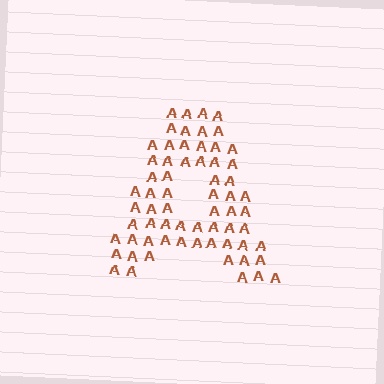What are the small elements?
The small elements are letter A's.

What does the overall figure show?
The overall figure shows the letter A.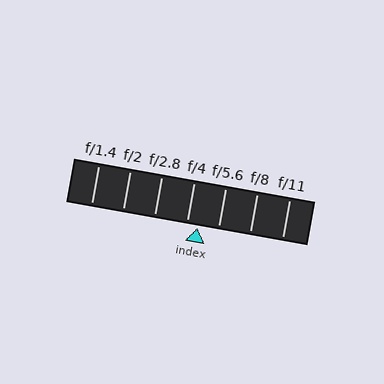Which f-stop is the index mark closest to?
The index mark is closest to f/4.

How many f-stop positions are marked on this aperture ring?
There are 7 f-stop positions marked.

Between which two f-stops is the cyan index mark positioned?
The index mark is between f/4 and f/5.6.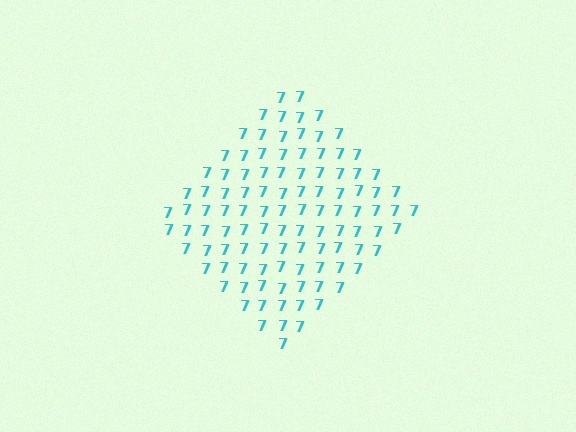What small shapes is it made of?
It is made of small digit 7's.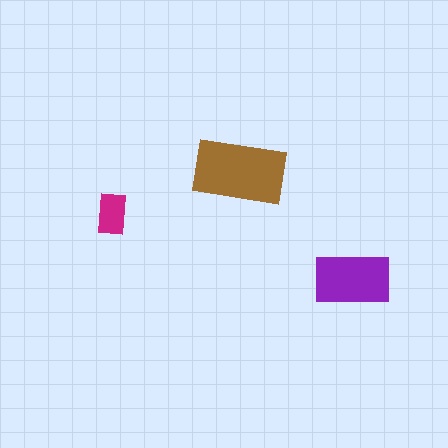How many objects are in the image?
There are 3 objects in the image.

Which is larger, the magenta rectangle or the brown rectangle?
The brown one.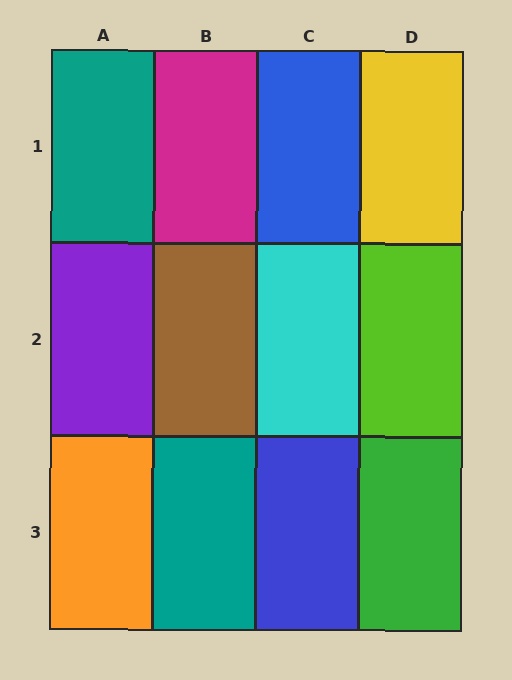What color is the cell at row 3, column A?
Orange.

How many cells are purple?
1 cell is purple.